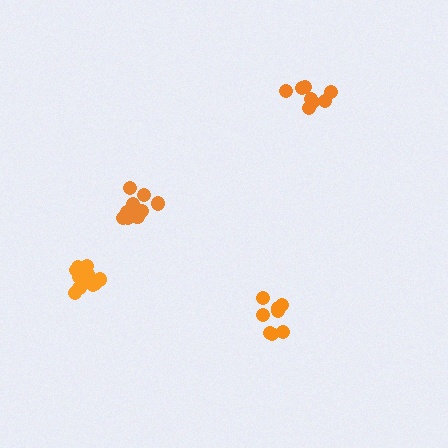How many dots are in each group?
Group 1: 11 dots, Group 2: 8 dots, Group 3: 8 dots, Group 4: 11 dots (38 total).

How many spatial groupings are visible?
There are 4 spatial groupings.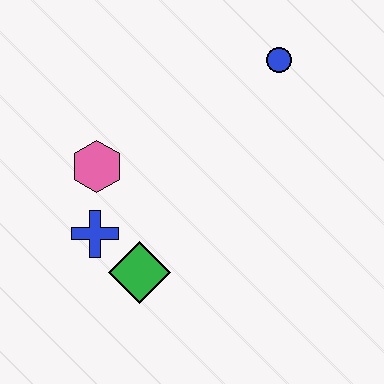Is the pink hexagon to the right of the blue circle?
No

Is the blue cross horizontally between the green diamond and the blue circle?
No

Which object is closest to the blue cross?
The green diamond is closest to the blue cross.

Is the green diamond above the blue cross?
No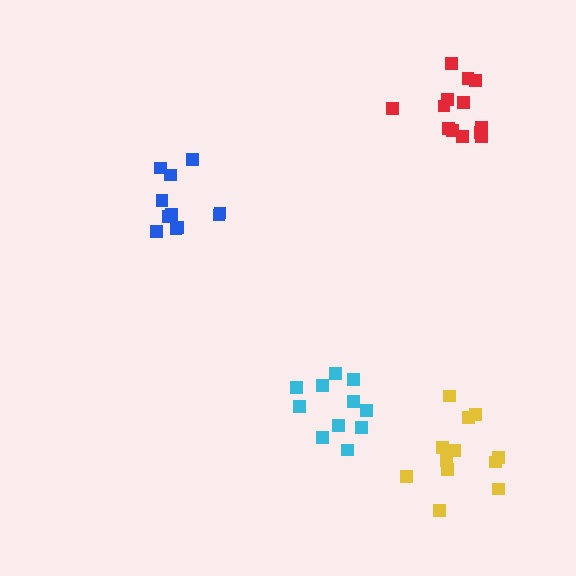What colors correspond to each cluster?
The clusters are colored: blue, red, cyan, yellow.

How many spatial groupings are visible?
There are 4 spatial groupings.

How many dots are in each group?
Group 1: 11 dots, Group 2: 13 dots, Group 3: 11 dots, Group 4: 14 dots (49 total).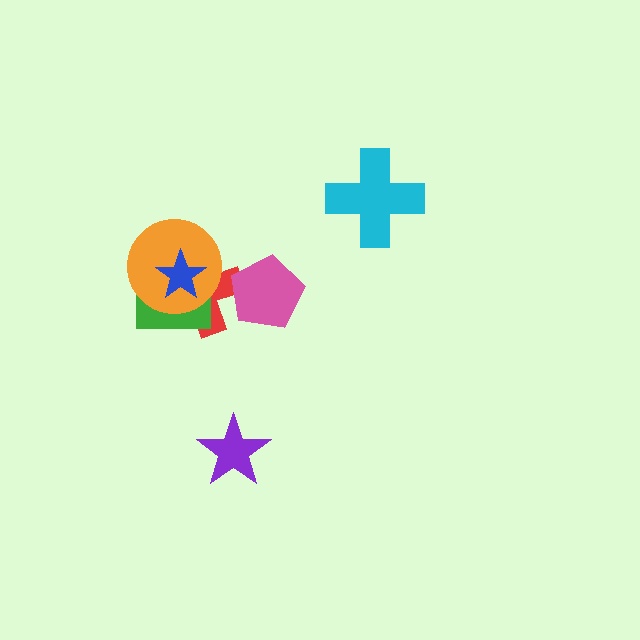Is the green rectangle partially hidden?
Yes, it is partially covered by another shape.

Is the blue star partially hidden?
No, no other shape covers it.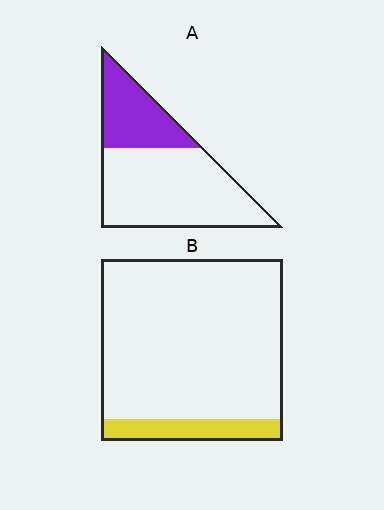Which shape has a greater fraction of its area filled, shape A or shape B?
Shape A.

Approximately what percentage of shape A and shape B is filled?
A is approximately 30% and B is approximately 10%.